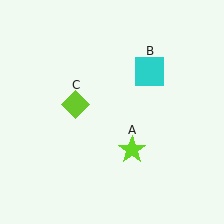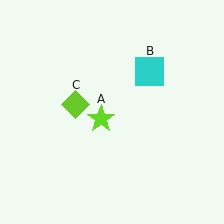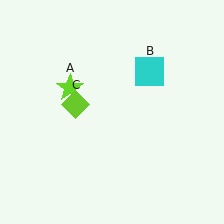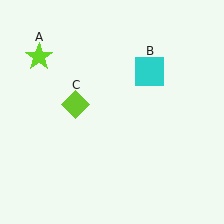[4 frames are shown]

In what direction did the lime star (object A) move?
The lime star (object A) moved up and to the left.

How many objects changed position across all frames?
1 object changed position: lime star (object A).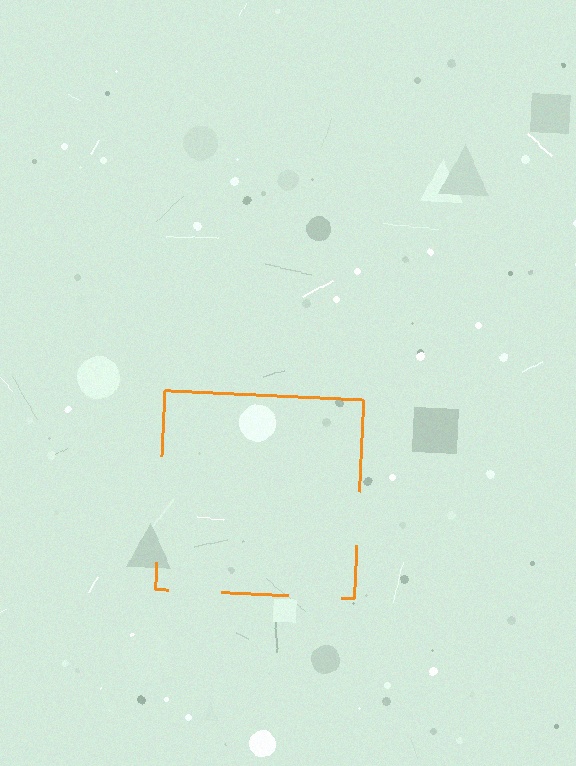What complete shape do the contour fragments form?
The contour fragments form a square.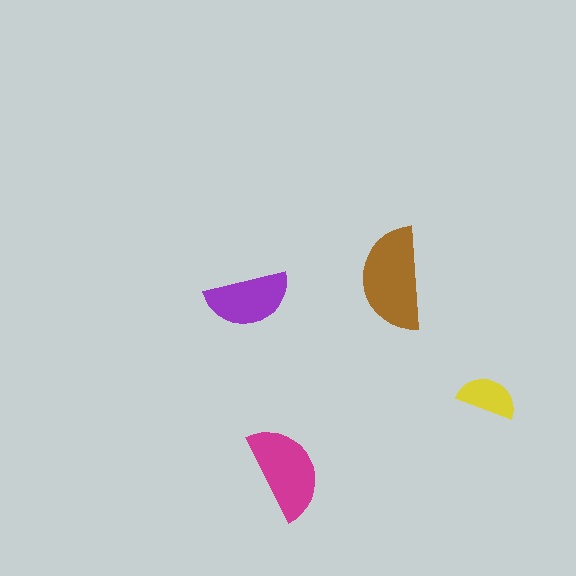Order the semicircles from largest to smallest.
the brown one, the magenta one, the purple one, the yellow one.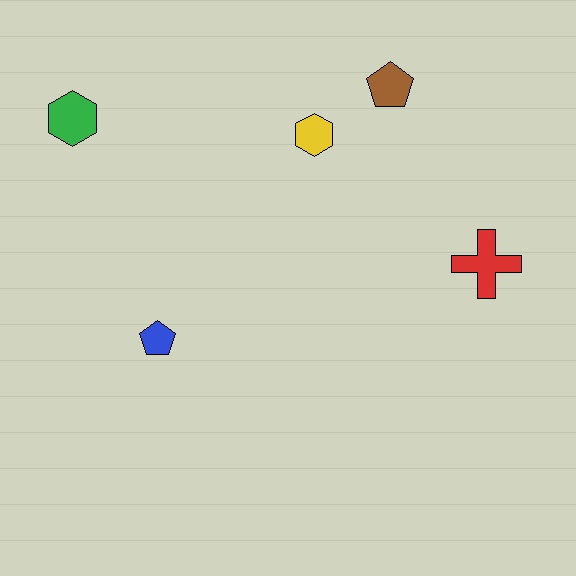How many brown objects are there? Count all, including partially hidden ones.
There is 1 brown object.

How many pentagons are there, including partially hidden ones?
There are 2 pentagons.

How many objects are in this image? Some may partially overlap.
There are 5 objects.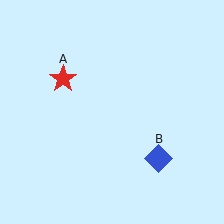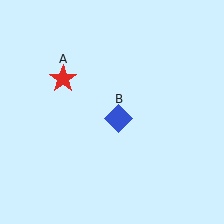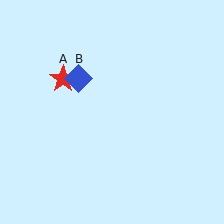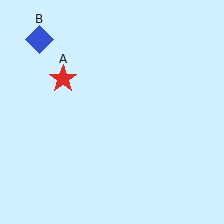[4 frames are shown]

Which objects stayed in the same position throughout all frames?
Red star (object A) remained stationary.